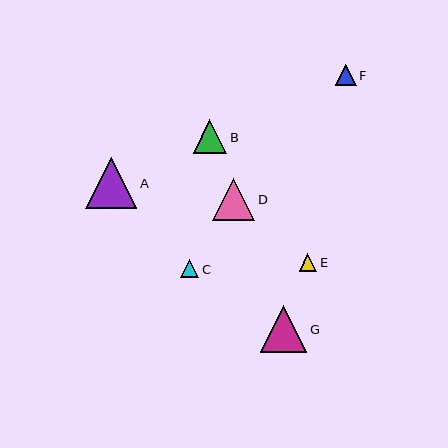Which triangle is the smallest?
Triangle E is the smallest with a size of approximately 18 pixels.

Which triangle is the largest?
Triangle A is the largest with a size of approximately 51 pixels.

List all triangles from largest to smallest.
From largest to smallest: A, G, D, B, F, C, E.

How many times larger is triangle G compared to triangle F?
Triangle G is approximately 2.2 times the size of triangle F.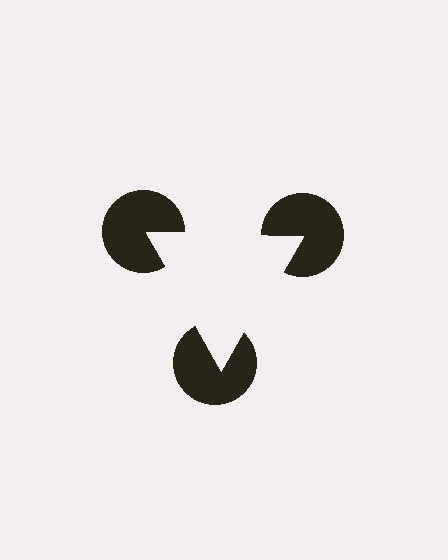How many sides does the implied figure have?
3 sides.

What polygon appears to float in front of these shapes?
An illusory triangle — its edges are inferred from the aligned wedge cuts in the pac-man discs, not physically drawn.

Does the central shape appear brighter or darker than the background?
It typically appears slightly brighter than the background, even though no actual brightness change is drawn.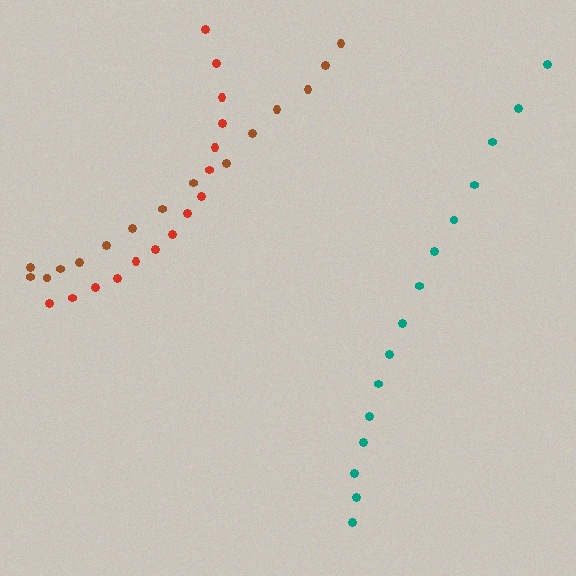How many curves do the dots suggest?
There are 3 distinct paths.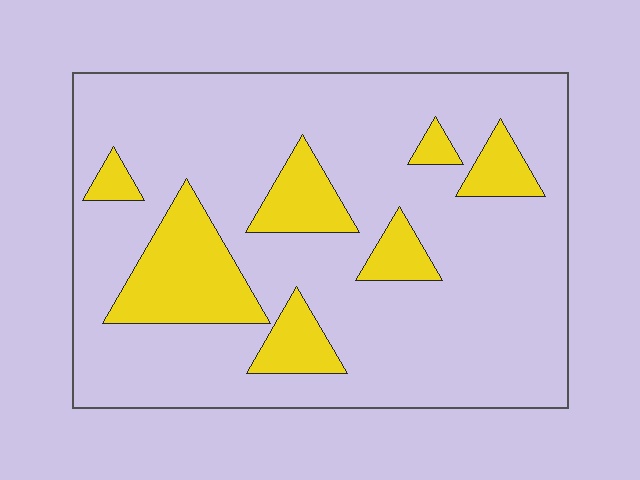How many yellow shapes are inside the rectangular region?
7.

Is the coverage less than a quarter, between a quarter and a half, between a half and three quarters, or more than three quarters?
Less than a quarter.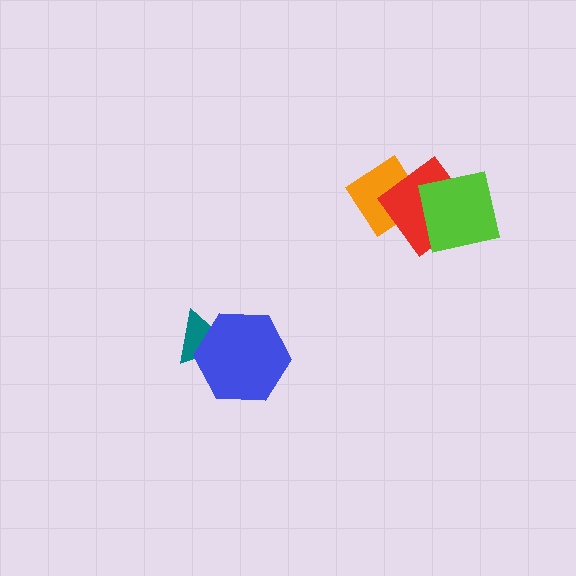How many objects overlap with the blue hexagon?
1 object overlaps with the blue hexagon.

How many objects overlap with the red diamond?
2 objects overlap with the red diamond.